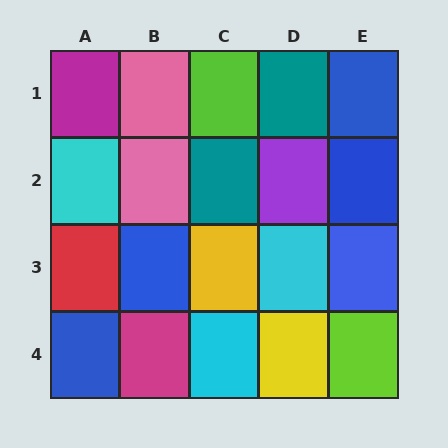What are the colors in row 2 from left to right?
Cyan, pink, teal, purple, blue.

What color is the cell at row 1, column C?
Lime.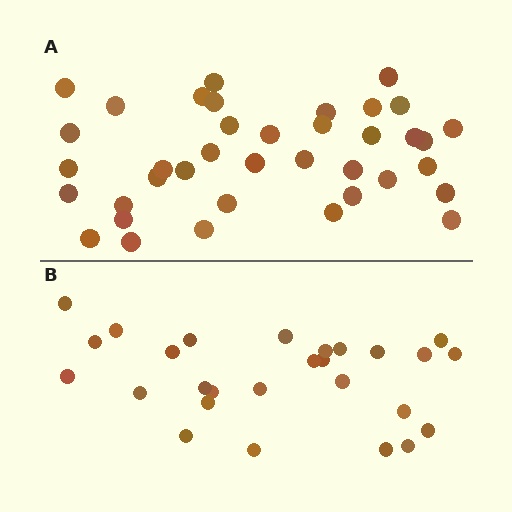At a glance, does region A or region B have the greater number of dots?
Region A (the top region) has more dots.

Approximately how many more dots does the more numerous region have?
Region A has roughly 12 or so more dots than region B.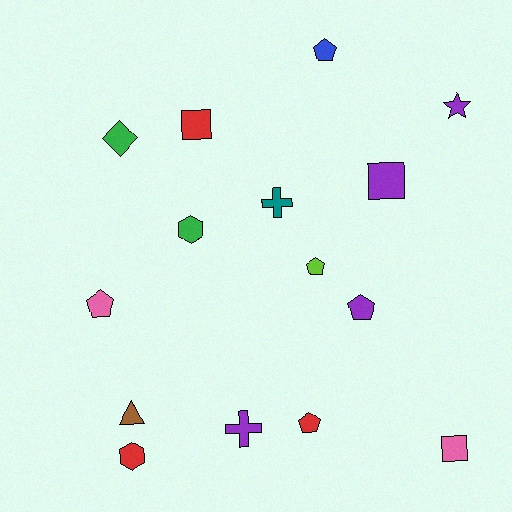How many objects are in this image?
There are 15 objects.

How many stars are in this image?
There is 1 star.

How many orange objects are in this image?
There are no orange objects.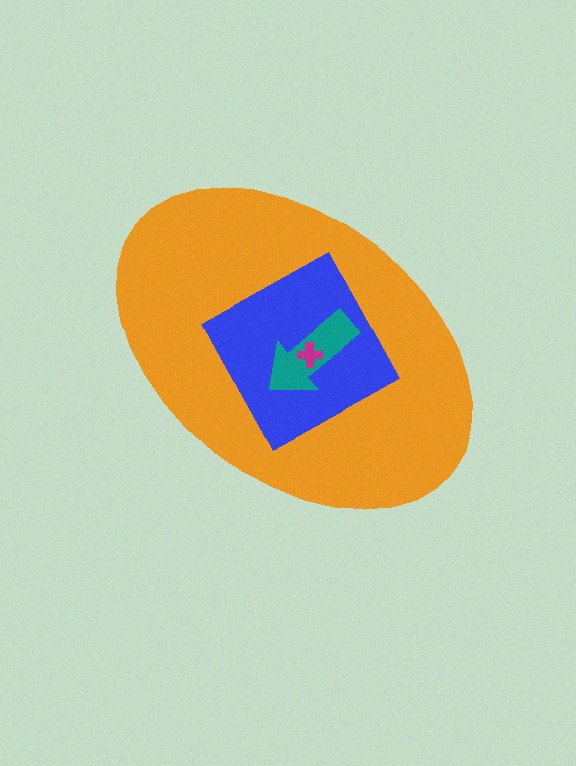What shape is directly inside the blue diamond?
The teal arrow.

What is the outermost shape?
The orange ellipse.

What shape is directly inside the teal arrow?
The magenta cross.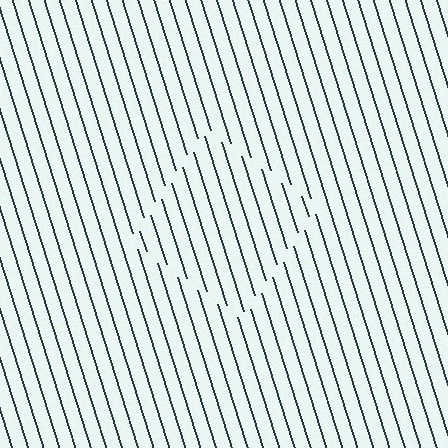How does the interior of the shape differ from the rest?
The interior of the shape contains the same grating, shifted by half a period — the contour is defined by the phase discontinuity where line-ends from the inner and outer gratings abut.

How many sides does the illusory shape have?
4 sides — the line-ends trace a square.